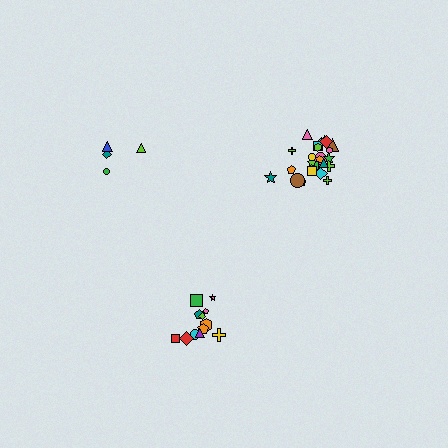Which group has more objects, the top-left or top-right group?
The top-right group.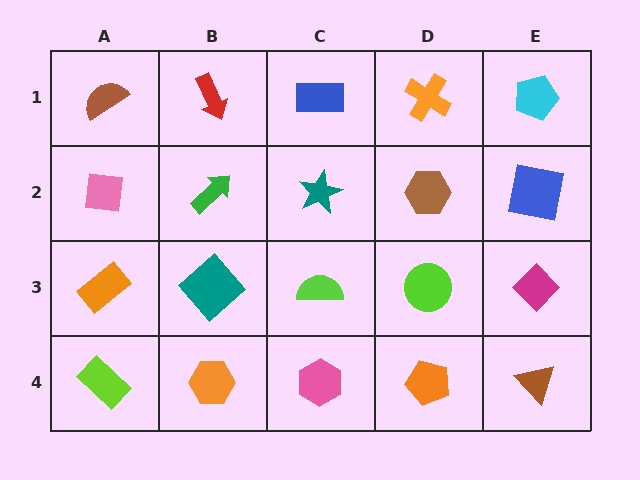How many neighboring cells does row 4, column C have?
3.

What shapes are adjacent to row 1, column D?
A brown hexagon (row 2, column D), a blue rectangle (row 1, column C), a cyan pentagon (row 1, column E).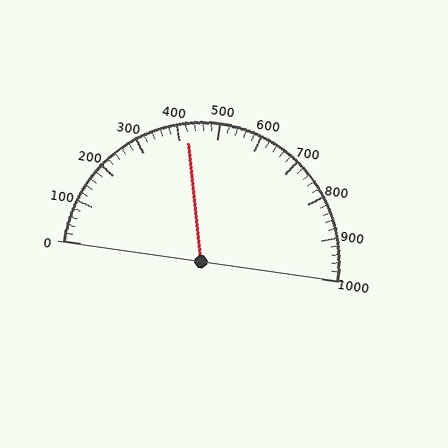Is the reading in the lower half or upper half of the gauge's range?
The reading is in the lower half of the range (0 to 1000).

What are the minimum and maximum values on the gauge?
The gauge ranges from 0 to 1000.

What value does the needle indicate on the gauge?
The needle indicates approximately 420.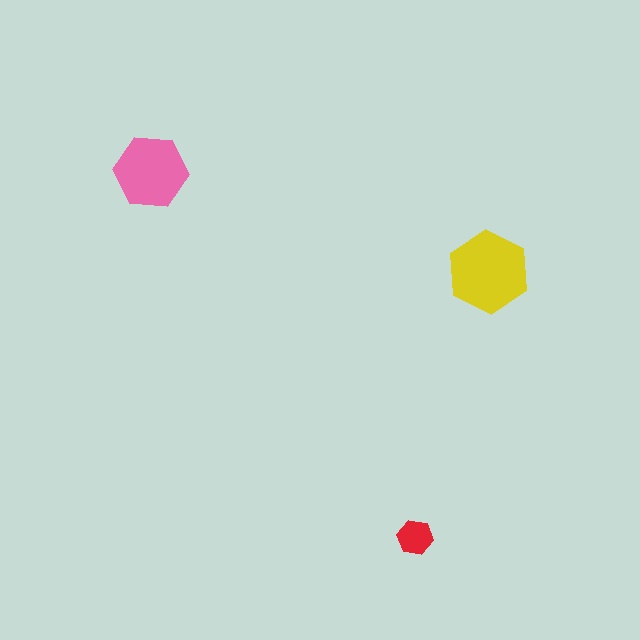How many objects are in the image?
There are 3 objects in the image.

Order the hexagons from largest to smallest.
the yellow one, the pink one, the red one.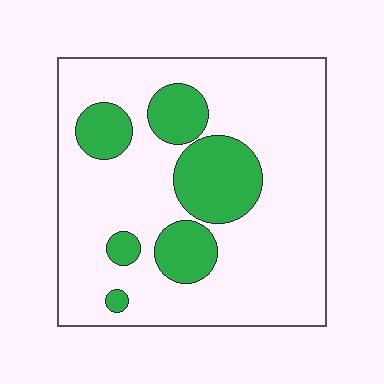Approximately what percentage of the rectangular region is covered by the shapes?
Approximately 25%.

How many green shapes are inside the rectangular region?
6.